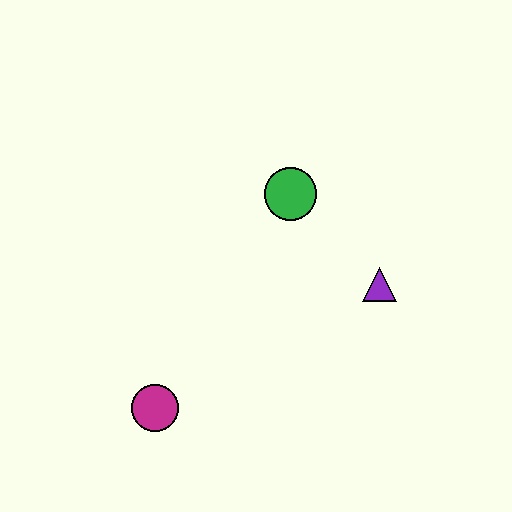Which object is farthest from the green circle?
The magenta circle is farthest from the green circle.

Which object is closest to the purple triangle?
The green circle is closest to the purple triangle.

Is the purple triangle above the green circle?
No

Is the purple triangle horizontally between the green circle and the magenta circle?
No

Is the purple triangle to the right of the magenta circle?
Yes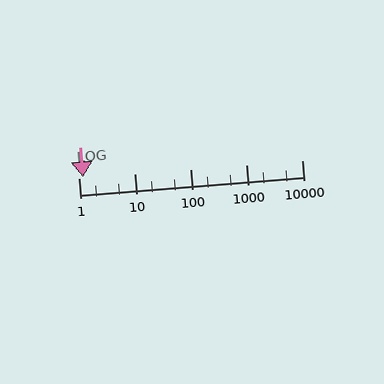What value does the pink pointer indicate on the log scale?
The pointer indicates approximately 1.2.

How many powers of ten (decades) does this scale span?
The scale spans 4 decades, from 1 to 10000.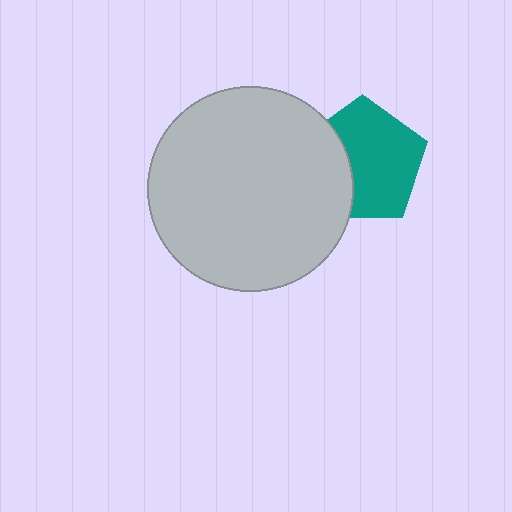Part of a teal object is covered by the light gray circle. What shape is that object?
It is a pentagon.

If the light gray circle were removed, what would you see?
You would see the complete teal pentagon.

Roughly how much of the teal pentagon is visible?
Most of it is visible (roughly 67%).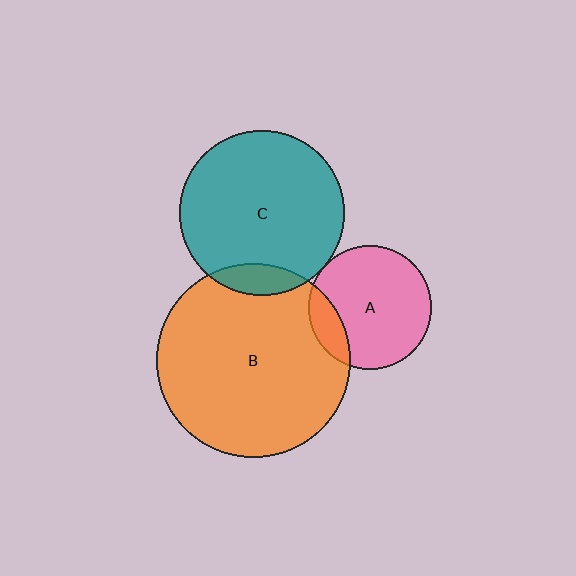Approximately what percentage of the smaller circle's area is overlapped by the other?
Approximately 5%.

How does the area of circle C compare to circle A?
Approximately 1.8 times.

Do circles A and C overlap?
Yes.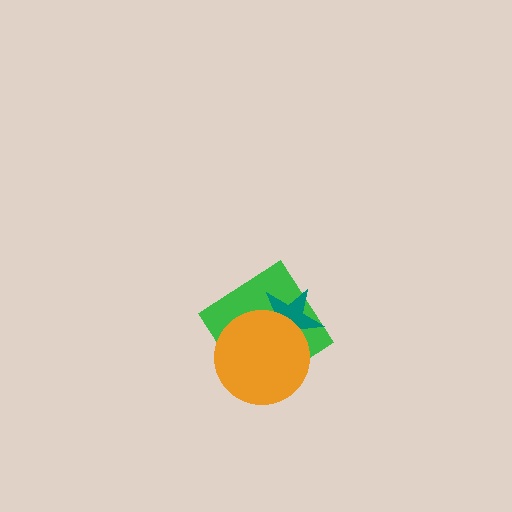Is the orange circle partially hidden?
No, no other shape covers it.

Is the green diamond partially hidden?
Yes, it is partially covered by another shape.